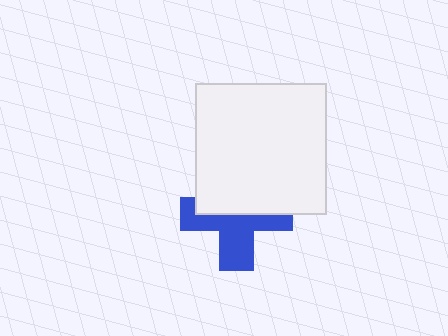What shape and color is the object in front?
The object in front is a white square.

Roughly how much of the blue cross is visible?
About half of it is visible (roughly 53%).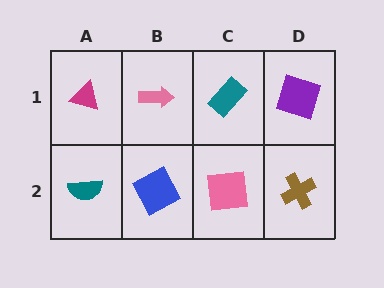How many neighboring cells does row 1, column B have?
3.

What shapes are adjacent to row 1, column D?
A brown cross (row 2, column D), a teal rectangle (row 1, column C).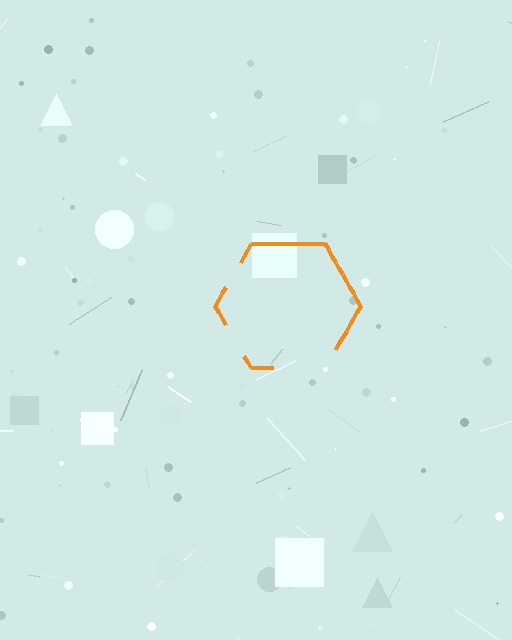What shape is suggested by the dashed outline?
The dashed outline suggests a hexagon.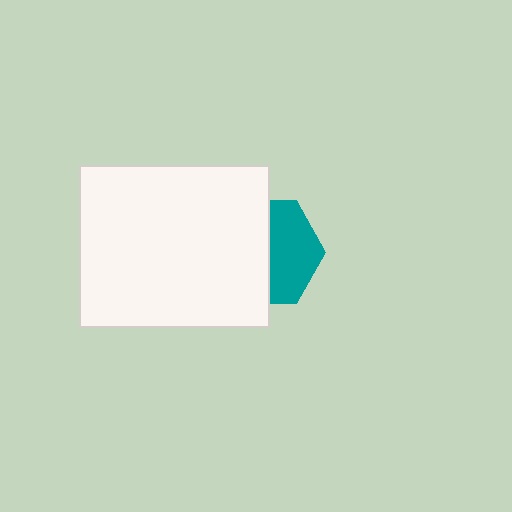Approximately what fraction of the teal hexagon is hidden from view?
Roughly 53% of the teal hexagon is hidden behind the white rectangle.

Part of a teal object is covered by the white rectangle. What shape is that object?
It is a hexagon.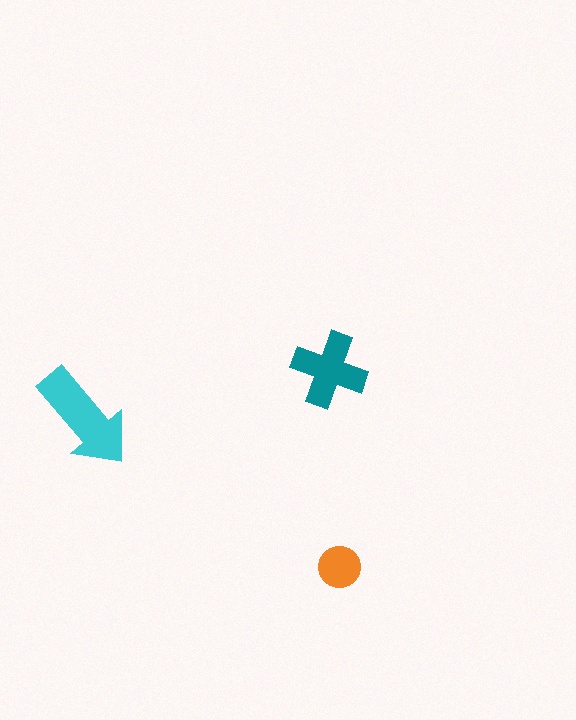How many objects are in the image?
There are 3 objects in the image.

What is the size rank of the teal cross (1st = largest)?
2nd.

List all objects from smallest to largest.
The orange circle, the teal cross, the cyan arrow.